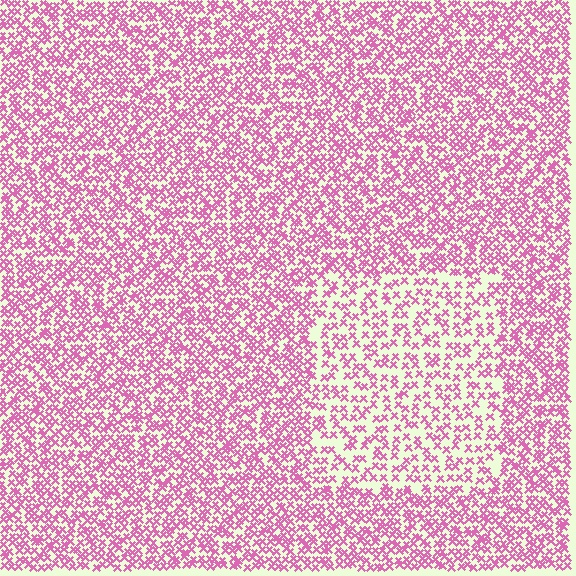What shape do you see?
I see a rectangle.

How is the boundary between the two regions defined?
The boundary is defined by a change in element density (approximately 1.8x ratio). All elements are the same color, size, and shape.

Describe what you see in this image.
The image contains small pink elements arranged at two different densities. A rectangle-shaped region is visible where the elements are less densely packed than the surrounding area.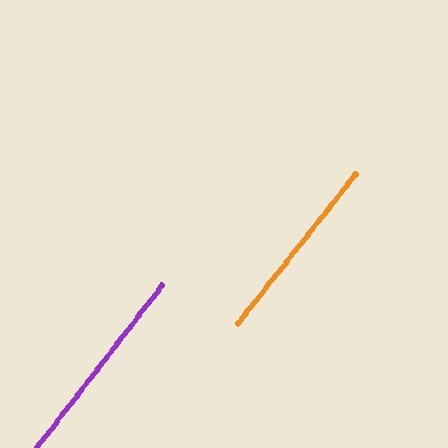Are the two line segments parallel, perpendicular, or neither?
Parallel — their directions differ by only 0.5°.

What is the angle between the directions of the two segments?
Approximately 1 degree.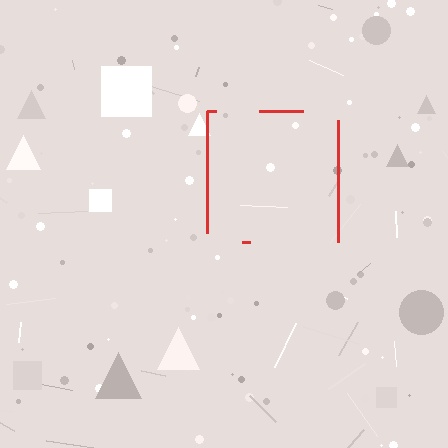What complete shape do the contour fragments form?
The contour fragments form a square.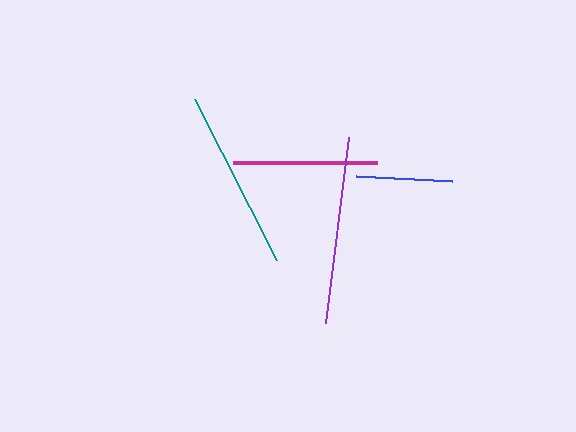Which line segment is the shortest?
The blue line is the shortest at approximately 96 pixels.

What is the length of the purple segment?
The purple segment is approximately 187 pixels long.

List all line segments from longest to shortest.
From longest to shortest: purple, teal, magenta, blue.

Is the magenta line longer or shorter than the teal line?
The teal line is longer than the magenta line.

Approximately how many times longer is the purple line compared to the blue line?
The purple line is approximately 1.9 times the length of the blue line.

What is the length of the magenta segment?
The magenta segment is approximately 144 pixels long.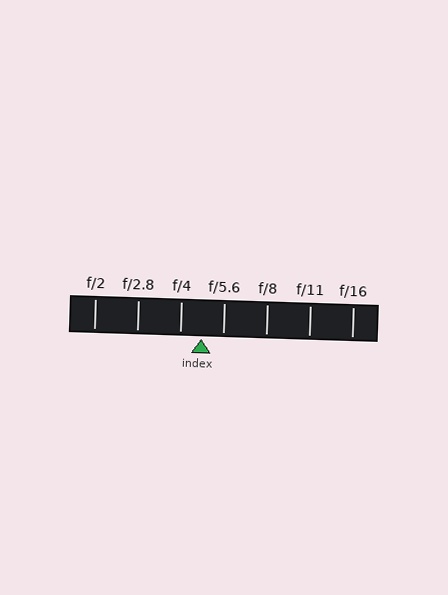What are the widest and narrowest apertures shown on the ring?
The widest aperture shown is f/2 and the narrowest is f/16.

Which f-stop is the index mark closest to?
The index mark is closest to f/4.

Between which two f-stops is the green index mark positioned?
The index mark is between f/4 and f/5.6.